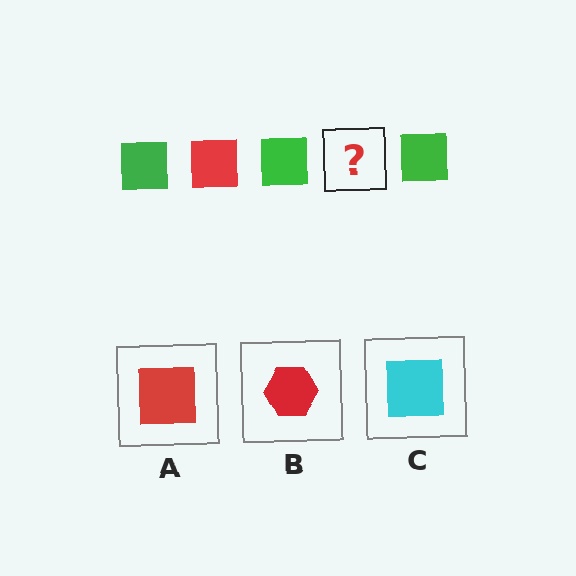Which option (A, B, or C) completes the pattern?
A.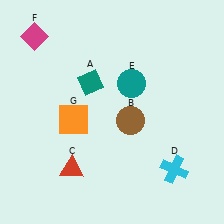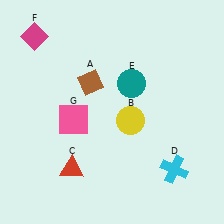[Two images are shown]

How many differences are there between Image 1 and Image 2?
There are 3 differences between the two images.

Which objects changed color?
A changed from teal to brown. B changed from brown to yellow. G changed from orange to pink.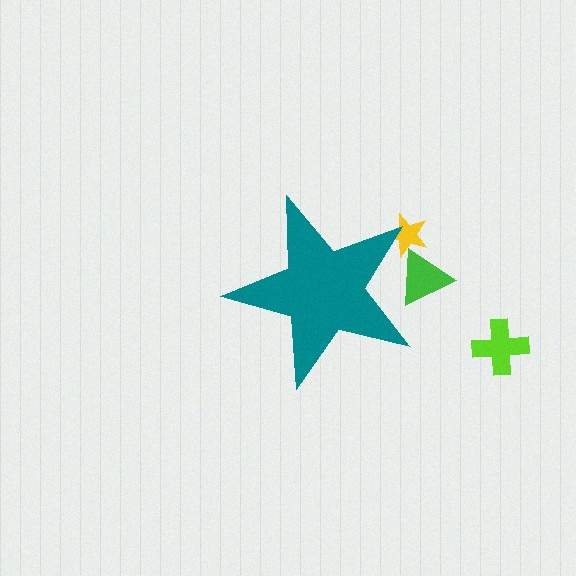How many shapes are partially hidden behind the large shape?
2 shapes are partially hidden.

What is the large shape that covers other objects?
A teal star.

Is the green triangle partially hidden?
Yes, the green triangle is partially hidden behind the teal star.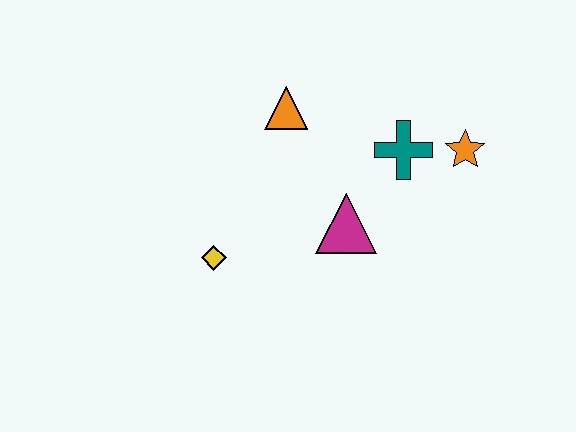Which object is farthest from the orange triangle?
The orange star is farthest from the orange triangle.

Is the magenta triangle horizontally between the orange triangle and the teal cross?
Yes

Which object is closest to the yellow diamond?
The magenta triangle is closest to the yellow diamond.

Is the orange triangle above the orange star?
Yes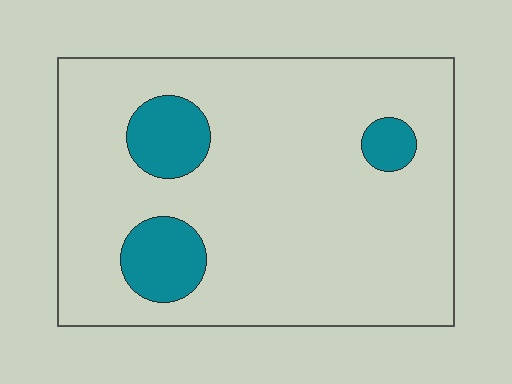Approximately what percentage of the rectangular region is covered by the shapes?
Approximately 15%.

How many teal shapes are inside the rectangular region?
3.